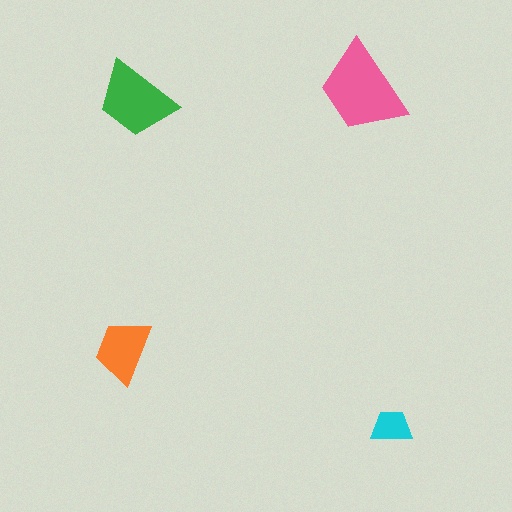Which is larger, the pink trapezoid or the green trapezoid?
The pink one.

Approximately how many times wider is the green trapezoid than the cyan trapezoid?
About 2 times wider.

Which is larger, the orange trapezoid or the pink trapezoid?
The pink one.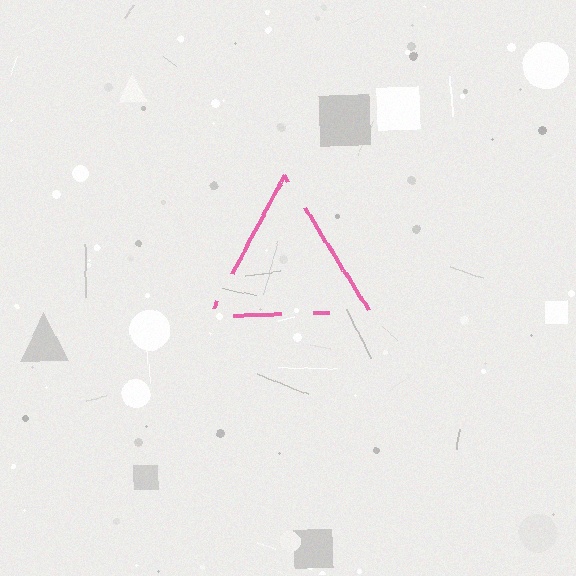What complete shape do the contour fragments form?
The contour fragments form a triangle.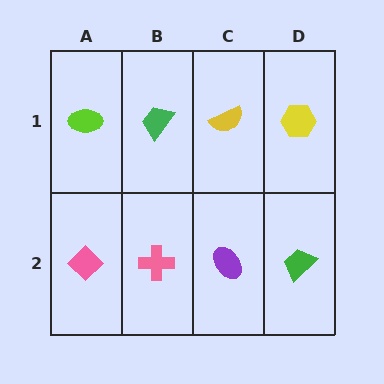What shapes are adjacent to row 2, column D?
A yellow hexagon (row 1, column D), a purple ellipse (row 2, column C).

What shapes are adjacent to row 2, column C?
A yellow semicircle (row 1, column C), a pink cross (row 2, column B), a green trapezoid (row 2, column D).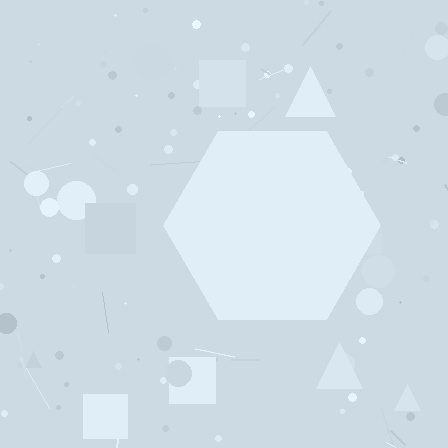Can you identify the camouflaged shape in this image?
The camouflaged shape is a hexagon.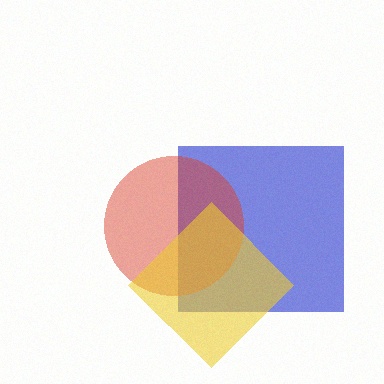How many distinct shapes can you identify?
There are 3 distinct shapes: a blue square, a red circle, a yellow diamond.